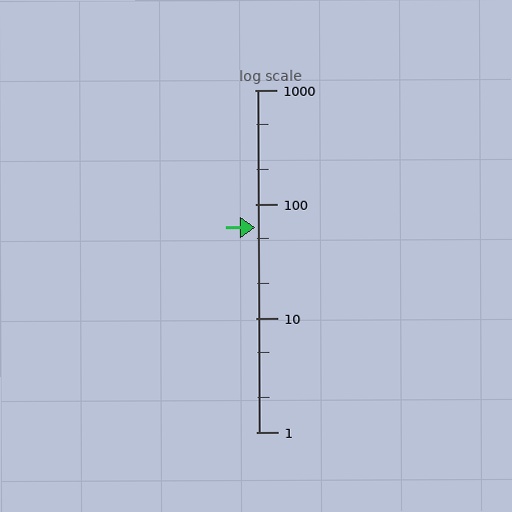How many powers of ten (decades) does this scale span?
The scale spans 3 decades, from 1 to 1000.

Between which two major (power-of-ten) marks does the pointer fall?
The pointer is between 10 and 100.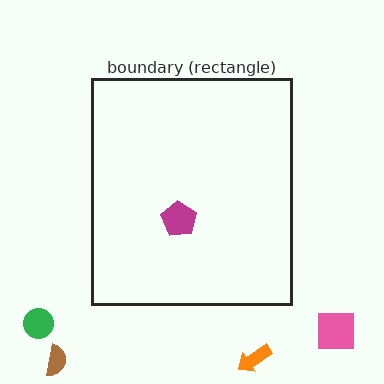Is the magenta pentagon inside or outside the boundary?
Inside.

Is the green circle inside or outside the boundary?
Outside.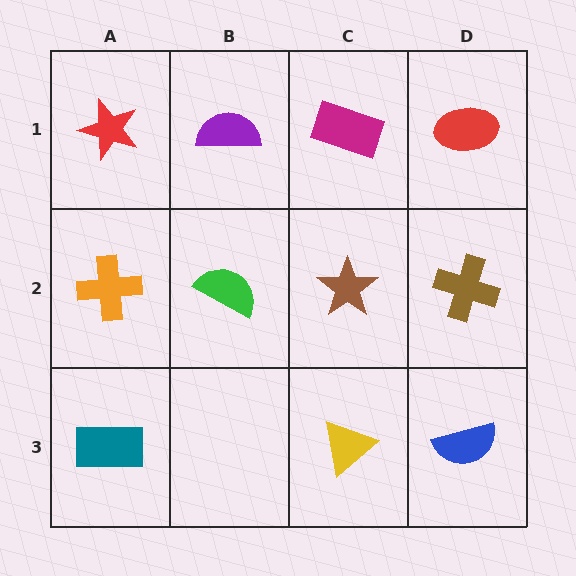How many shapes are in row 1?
4 shapes.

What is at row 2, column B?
A green semicircle.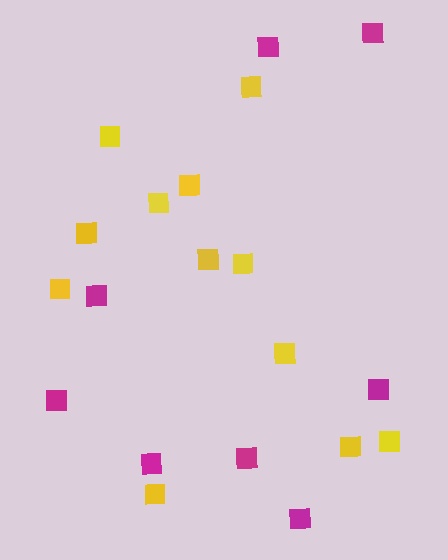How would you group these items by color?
There are 2 groups: one group of magenta squares (8) and one group of yellow squares (12).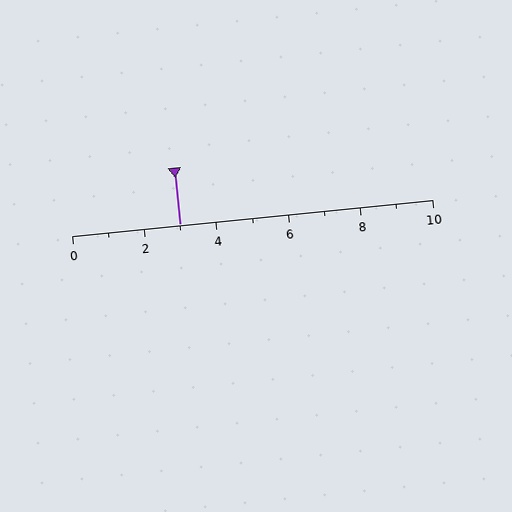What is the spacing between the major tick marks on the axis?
The major ticks are spaced 2 apart.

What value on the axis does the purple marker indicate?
The marker indicates approximately 3.